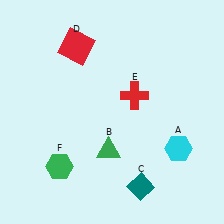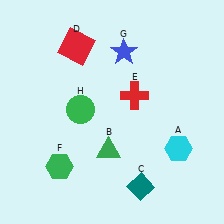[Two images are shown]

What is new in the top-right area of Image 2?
A blue star (G) was added in the top-right area of Image 2.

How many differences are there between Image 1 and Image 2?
There are 2 differences between the two images.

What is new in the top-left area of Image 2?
A green circle (H) was added in the top-left area of Image 2.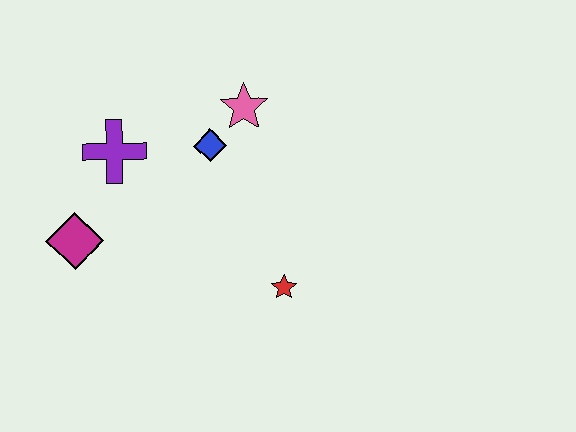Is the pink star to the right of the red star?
No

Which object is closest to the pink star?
The blue diamond is closest to the pink star.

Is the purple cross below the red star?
No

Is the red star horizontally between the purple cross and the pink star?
No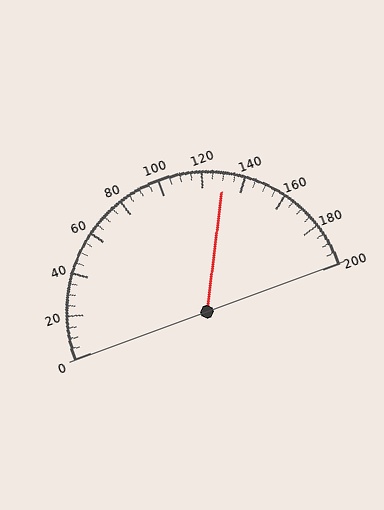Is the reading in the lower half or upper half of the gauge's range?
The reading is in the upper half of the range (0 to 200).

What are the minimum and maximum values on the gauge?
The gauge ranges from 0 to 200.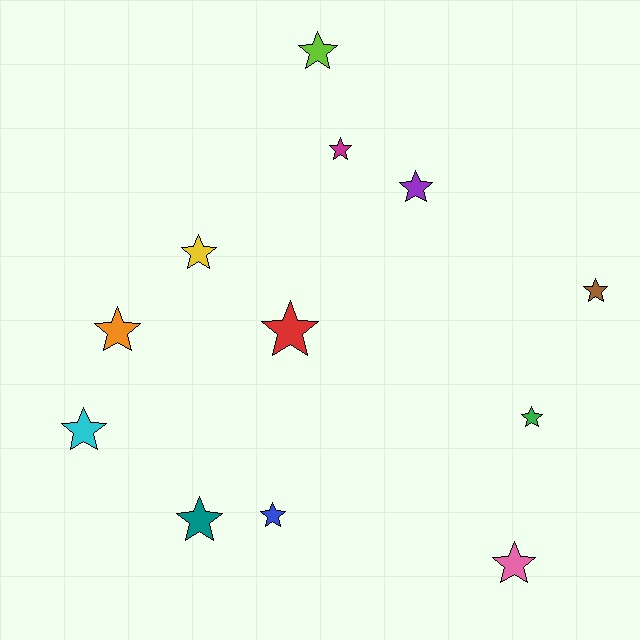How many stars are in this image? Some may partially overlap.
There are 12 stars.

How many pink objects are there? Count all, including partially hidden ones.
There is 1 pink object.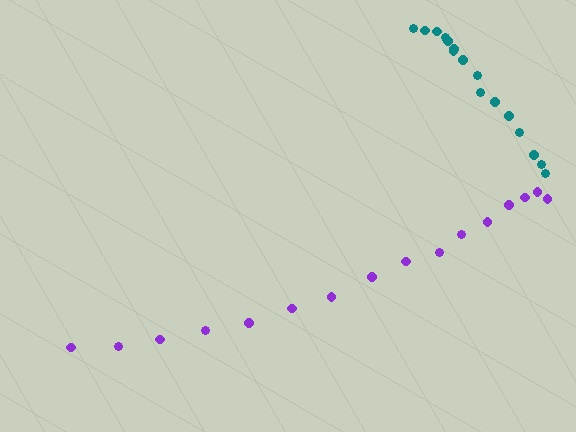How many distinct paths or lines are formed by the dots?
There are 2 distinct paths.